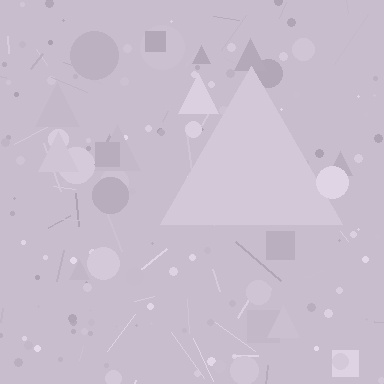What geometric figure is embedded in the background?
A triangle is embedded in the background.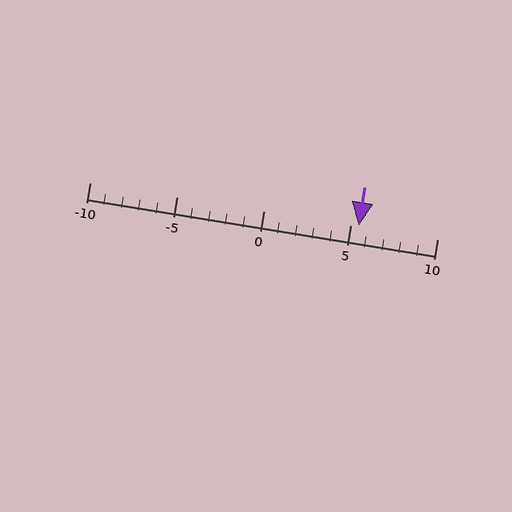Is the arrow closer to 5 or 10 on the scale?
The arrow is closer to 5.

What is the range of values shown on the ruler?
The ruler shows values from -10 to 10.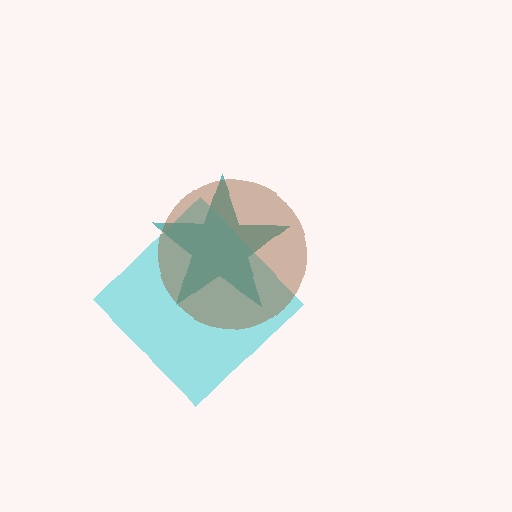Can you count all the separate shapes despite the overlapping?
Yes, there are 3 separate shapes.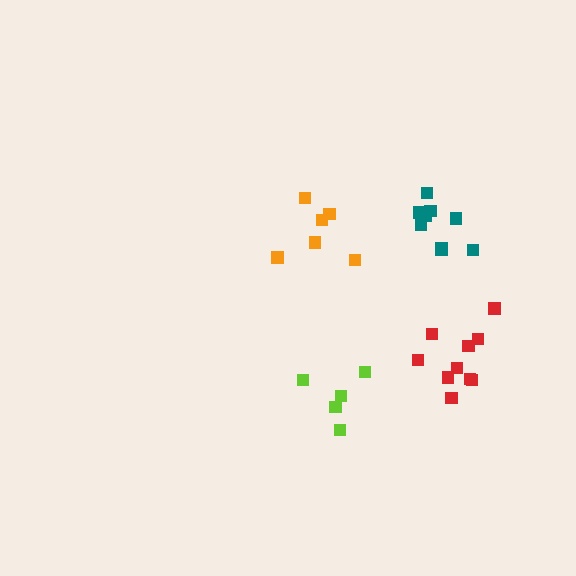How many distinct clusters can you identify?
There are 4 distinct clusters.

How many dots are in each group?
Group 1: 6 dots, Group 2: 5 dots, Group 3: 10 dots, Group 4: 10 dots (31 total).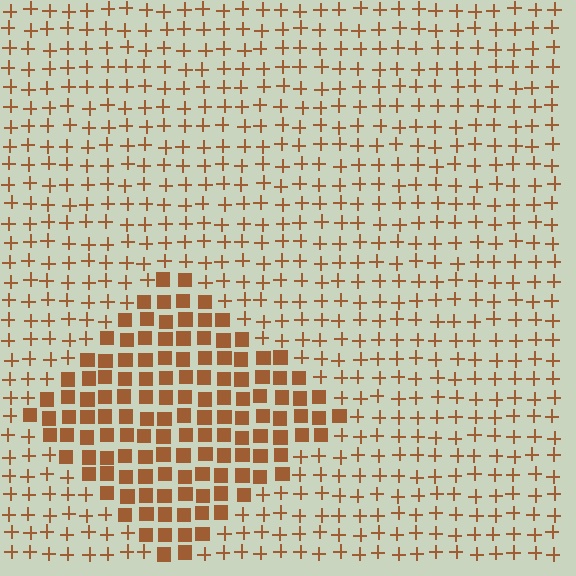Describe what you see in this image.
The image is filled with small brown elements arranged in a uniform grid. A diamond-shaped region contains squares, while the surrounding area contains plus signs. The boundary is defined purely by the change in element shape.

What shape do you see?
I see a diamond.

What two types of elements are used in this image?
The image uses squares inside the diamond region and plus signs outside it.